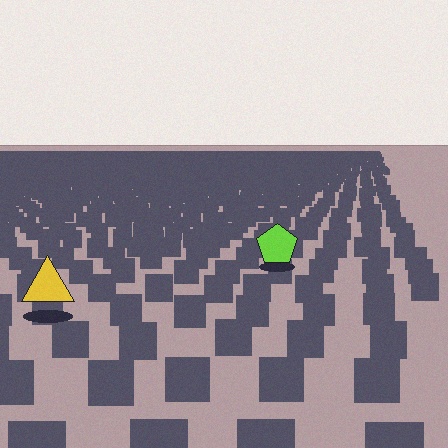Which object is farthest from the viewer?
The lime pentagon is farthest from the viewer. It appears smaller and the ground texture around it is denser.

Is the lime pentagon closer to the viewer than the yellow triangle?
No. The yellow triangle is closer — you can tell from the texture gradient: the ground texture is coarser near it.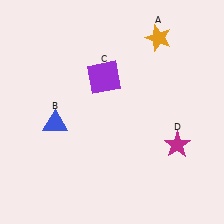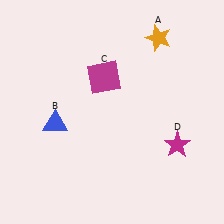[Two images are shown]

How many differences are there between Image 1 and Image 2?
There is 1 difference between the two images.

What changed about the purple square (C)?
In Image 1, C is purple. In Image 2, it changed to magenta.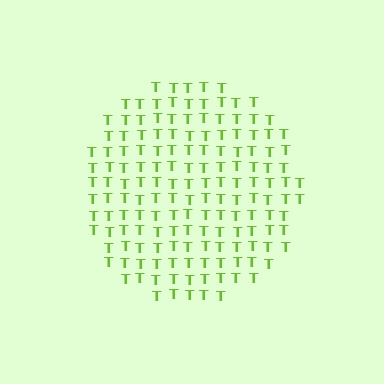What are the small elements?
The small elements are letter T's.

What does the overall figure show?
The overall figure shows a circle.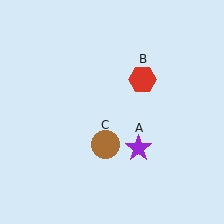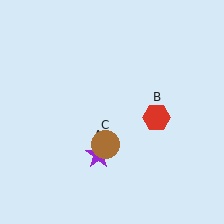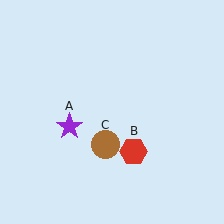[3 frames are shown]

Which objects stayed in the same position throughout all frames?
Brown circle (object C) remained stationary.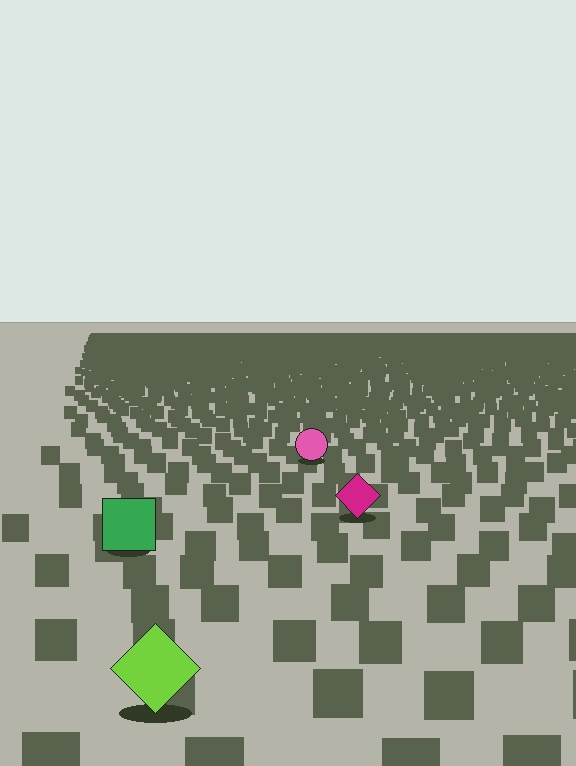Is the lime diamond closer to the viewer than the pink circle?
Yes. The lime diamond is closer — you can tell from the texture gradient: the ground texture is coarser near it.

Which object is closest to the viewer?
The lime diamond is closest. The texture marks near it are larger and more spread out.